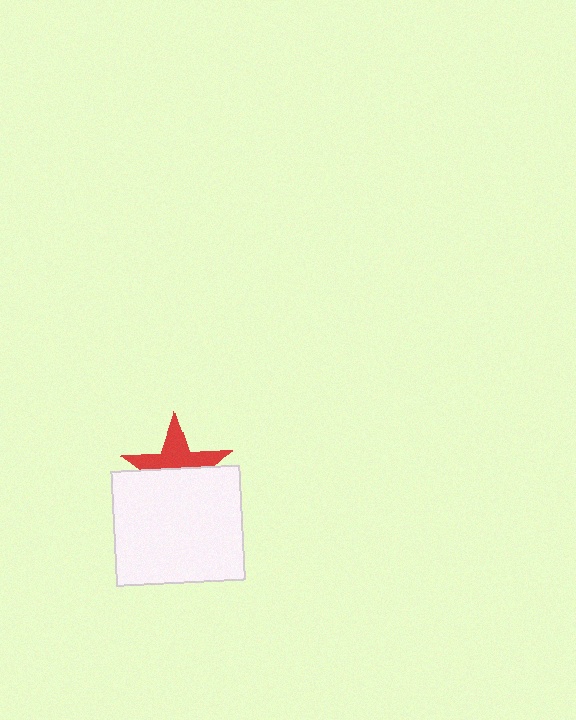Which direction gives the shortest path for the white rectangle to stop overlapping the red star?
Moving down gives the shortest separation.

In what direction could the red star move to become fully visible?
The red star could move up. That would shift it out from behind the white rectangle entirely.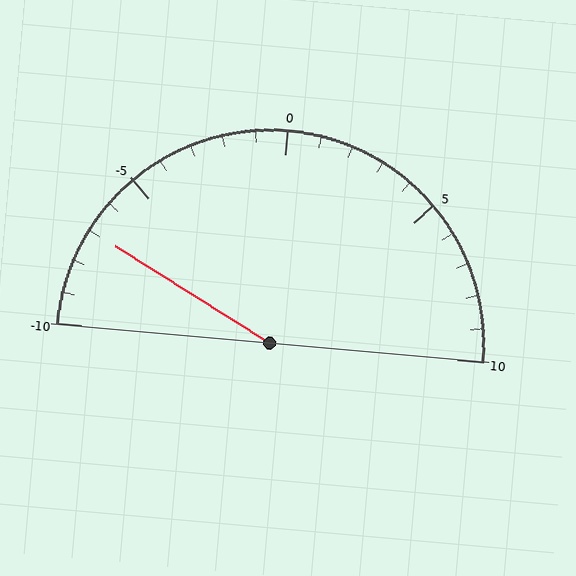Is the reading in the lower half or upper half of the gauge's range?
The reading is in the lower half of the range (-10 to 10).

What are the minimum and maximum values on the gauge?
The gauge ranges from -10 to 10.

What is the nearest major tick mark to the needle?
The nearest major tick mark is -5.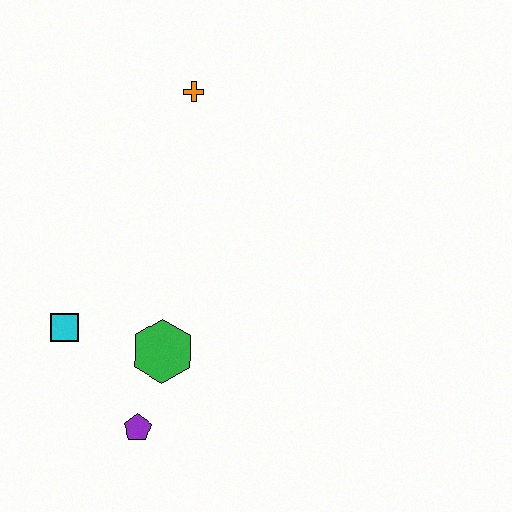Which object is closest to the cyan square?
The green hexagon is closest to the cyan square.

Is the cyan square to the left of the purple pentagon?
Yes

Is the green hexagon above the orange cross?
No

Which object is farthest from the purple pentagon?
The orange cross is farthest from the purple pentagon.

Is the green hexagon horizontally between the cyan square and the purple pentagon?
No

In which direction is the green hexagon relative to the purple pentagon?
The green hexagon is above the purple pentagon.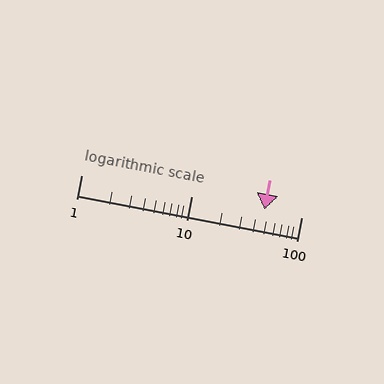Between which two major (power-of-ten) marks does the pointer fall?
The pointer is between 10 and 100.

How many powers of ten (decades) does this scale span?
The scale spans 2 decades, from 1 to 100.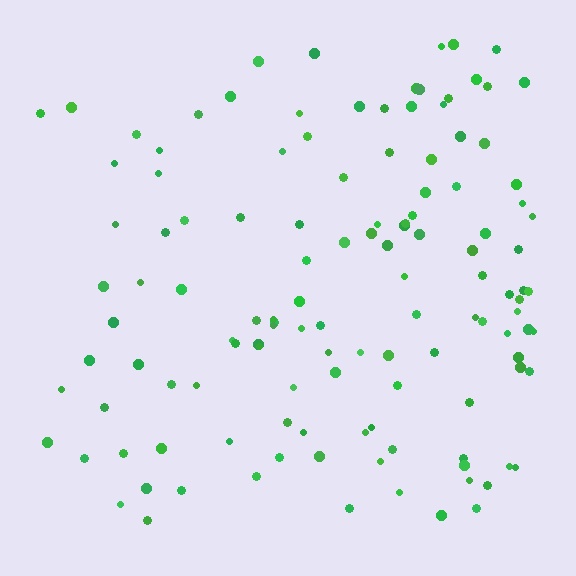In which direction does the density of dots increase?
From left to right, with the right side densest.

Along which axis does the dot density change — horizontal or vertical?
Horizontal.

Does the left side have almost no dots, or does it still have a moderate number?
Still a moderate number, just noticeably fewer than the right.